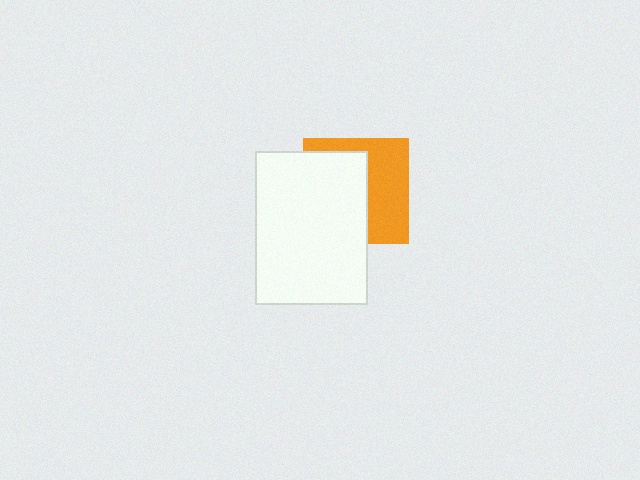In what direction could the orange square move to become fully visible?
The orange square could move right. That would shift it out from behind the white rectangle entirely.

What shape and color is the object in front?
The object in front is a white rectangle.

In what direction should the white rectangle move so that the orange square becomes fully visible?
The white rectangle should move left. That is the shortest direction to clear the overlap and leave the orange square fully visible.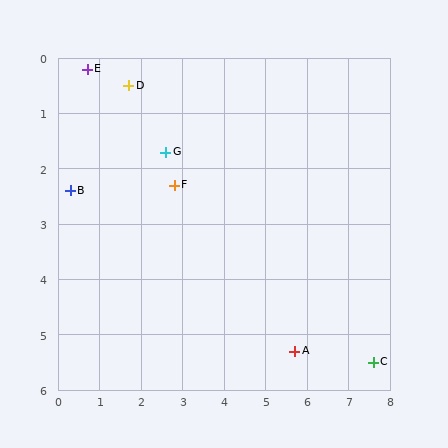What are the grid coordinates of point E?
Point E is at approximately (0.7, 0.2).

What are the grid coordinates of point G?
Point G is at approximately (2.6, 1.7).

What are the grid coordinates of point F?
Point F is at approximately (2.8, 2.3).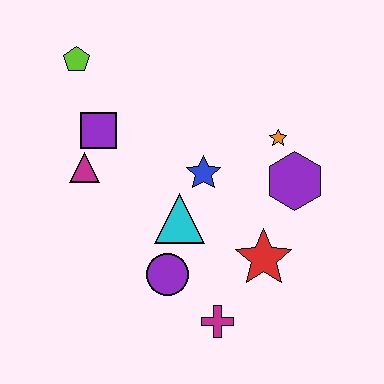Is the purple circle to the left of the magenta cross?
Yes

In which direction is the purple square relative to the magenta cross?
The purple square is above the magenta cross.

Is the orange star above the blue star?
Yes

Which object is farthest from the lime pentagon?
The magenta cross is farthest from the lime pentagon.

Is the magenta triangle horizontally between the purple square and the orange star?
No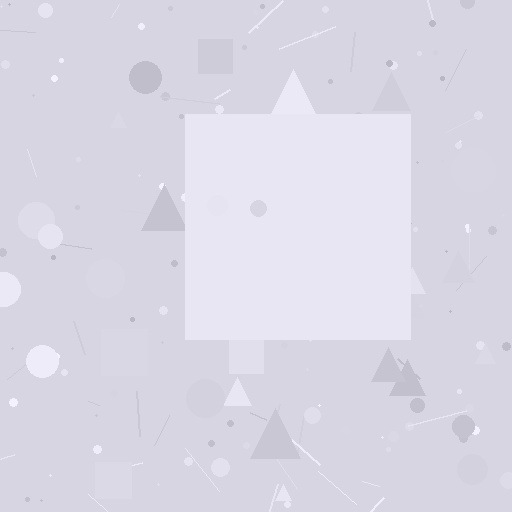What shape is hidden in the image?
A square is hidden in the image.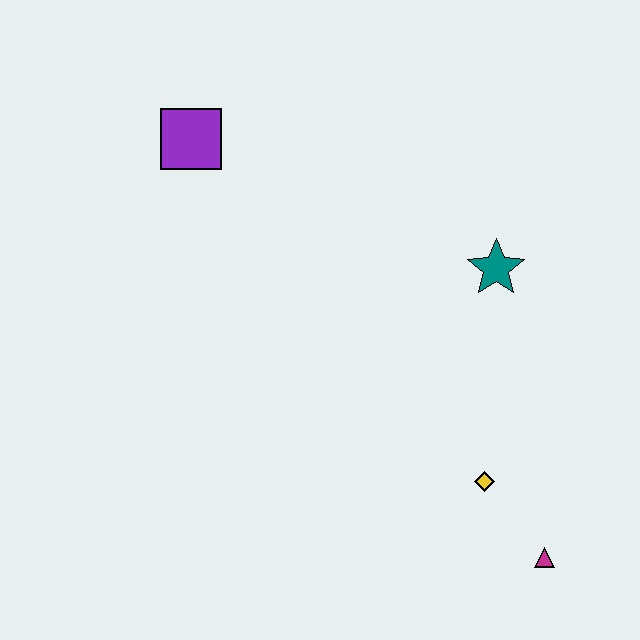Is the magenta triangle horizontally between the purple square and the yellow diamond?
No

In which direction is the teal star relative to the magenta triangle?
The teal star is above the magenta triangle.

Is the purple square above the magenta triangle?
Yes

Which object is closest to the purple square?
The teal star is closest to the purple square.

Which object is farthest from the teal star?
The purple square is farthest from the teal star.